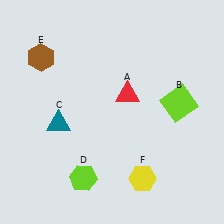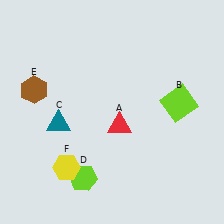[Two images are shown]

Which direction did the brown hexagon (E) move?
The brown hexagon (E) moved down.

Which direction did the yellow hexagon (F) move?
The yellow hexagon (F) moved left.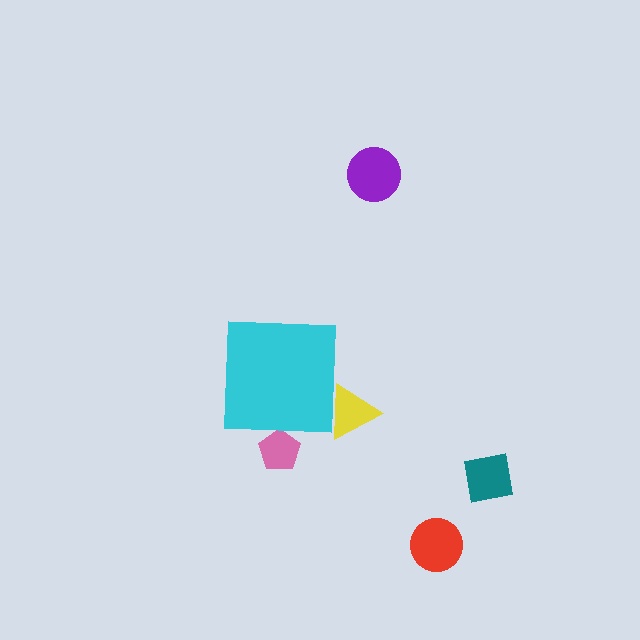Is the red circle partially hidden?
No, the red circle is fully visible.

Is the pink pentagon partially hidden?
Yes, the pink pentagon is partially hidden behind the cyan square.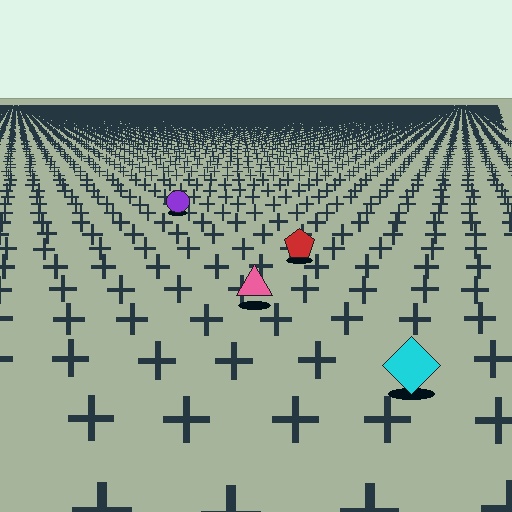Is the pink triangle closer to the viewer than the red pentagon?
Yes. The pink triangle is closer — you can tell from the texture gradient: the ground texture is coarser near it.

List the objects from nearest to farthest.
From nearest to farthest: the cyan diamond, the pink triangle, the red pentagon, the purple circle.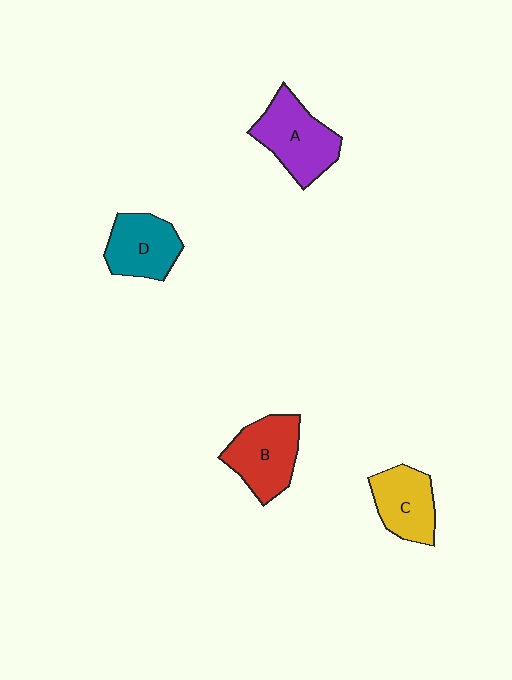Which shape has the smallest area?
Shape C (yellow).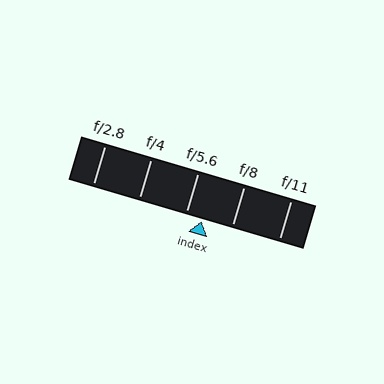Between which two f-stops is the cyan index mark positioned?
The index mark is between f/5.6 and f/8.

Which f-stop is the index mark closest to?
The index mark is closest to f/5.6.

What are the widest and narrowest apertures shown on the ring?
The widest aperture shown is f/2.8 and the narrowest is f/11.